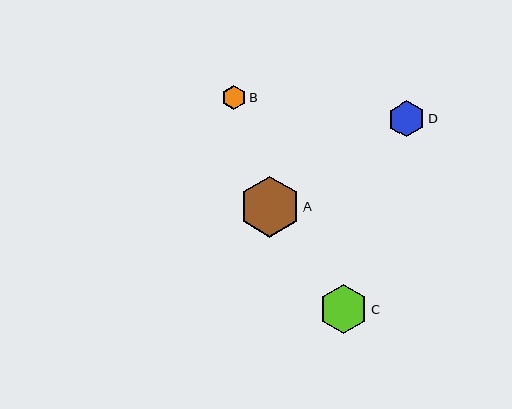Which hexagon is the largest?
Hexagon A is the largest with a size of approximately 61 pixels.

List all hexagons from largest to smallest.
From largest to smallest: A, C, D, B.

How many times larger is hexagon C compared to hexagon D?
Hexagon C is approximately 1.3 times the size of hexagon D.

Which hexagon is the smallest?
Hexagon B is the smallest with a size of approximately 24 pixels.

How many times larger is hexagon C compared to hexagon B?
Hexagon C is approximately 2.0 times the size of hexagon B.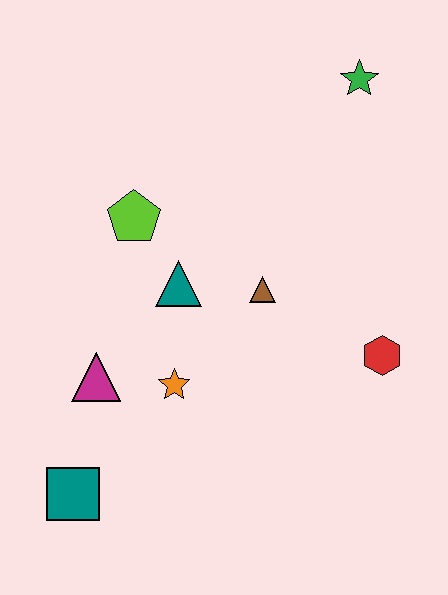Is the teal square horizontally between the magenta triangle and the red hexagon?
No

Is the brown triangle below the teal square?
No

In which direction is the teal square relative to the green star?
The teal square is below the green star.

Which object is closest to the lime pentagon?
The teal triangle is closest to the lime pentagon.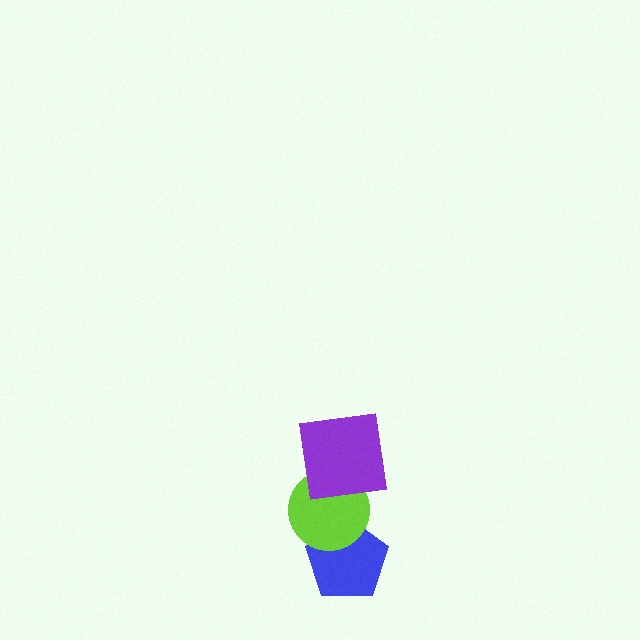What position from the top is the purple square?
The purple square is 1st from the top.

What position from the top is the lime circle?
The lime circle is 2nd from the top.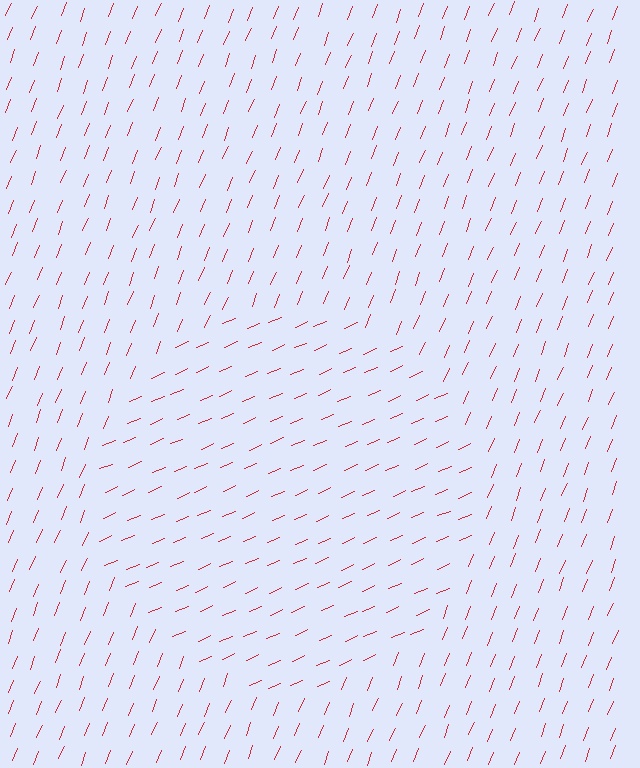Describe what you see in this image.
The image is filled with small red line segments. A circle region in the image has lines oriented differently from the surrounding lines, creating a visible texture boundary.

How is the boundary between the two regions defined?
The boundary is defined purely by a change in line orientation (approximately 45 degrees difference). All lines are the same color and thickness.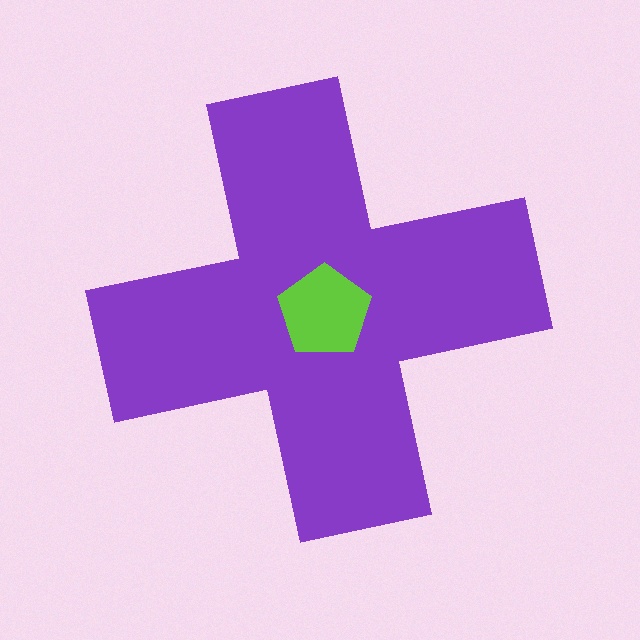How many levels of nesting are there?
2.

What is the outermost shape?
The purple cross.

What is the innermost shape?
The lime pentagon.